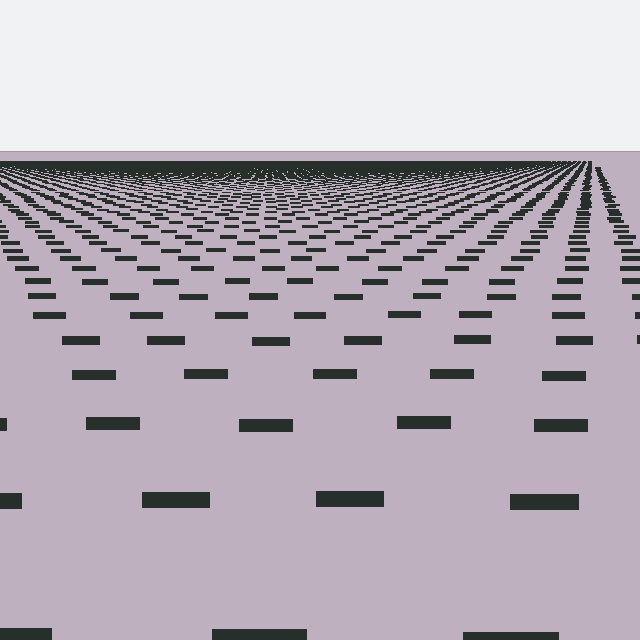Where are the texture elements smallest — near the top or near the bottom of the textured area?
Near the top.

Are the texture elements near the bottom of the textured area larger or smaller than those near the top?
Larger. Near the bottom, elements are closer to the viewer and appear at a bigger on-screen size.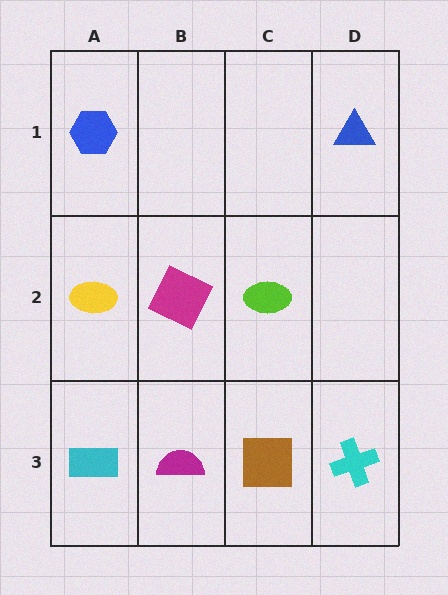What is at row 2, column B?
A magenta square.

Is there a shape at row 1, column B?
No, that cell is empty.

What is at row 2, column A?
A yellow ellipse.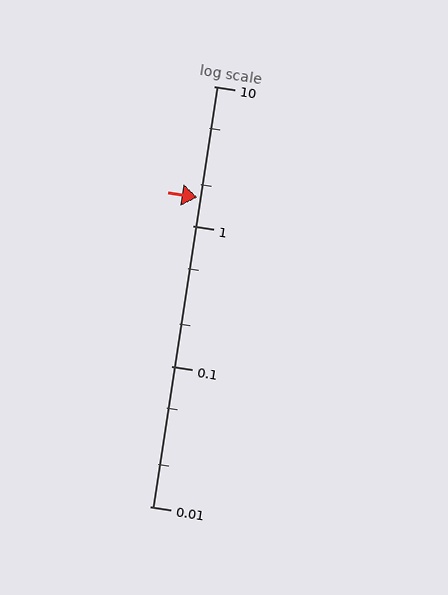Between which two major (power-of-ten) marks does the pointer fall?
The pointer is between 1 and 10.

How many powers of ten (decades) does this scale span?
The scale spans 3 decades, from 0.01 to 10.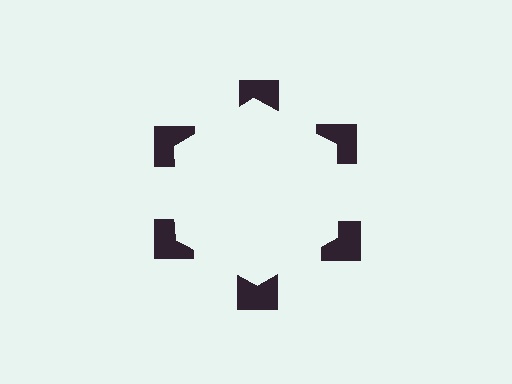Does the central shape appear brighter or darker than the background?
It typically appears slightly brighter than the background, even though no actual brightness change is drawn.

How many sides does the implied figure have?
6 sides.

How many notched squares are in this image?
There are 6 — one at each vertex of the illusory hexagon.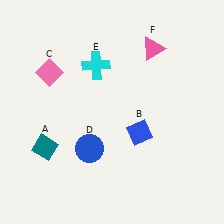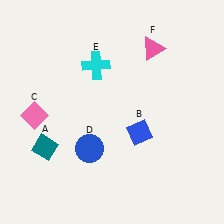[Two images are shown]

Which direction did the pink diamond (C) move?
The pink diamond (C) moved down.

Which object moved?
The pink diamond (C) moved down.